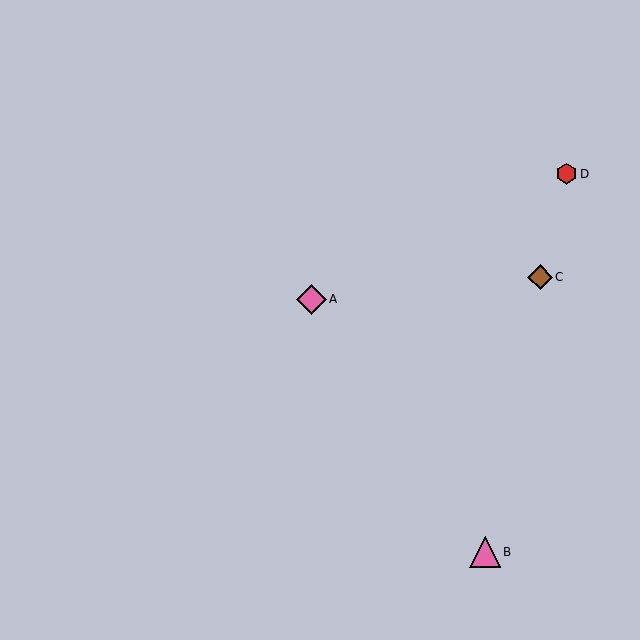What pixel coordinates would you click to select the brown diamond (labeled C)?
Click at (540, 277) to select the brown diamond C.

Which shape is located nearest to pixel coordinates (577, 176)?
The red hexagon (labeled D) at (567, 174) is nearest to that location.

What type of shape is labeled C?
Shape C is a brown diamond.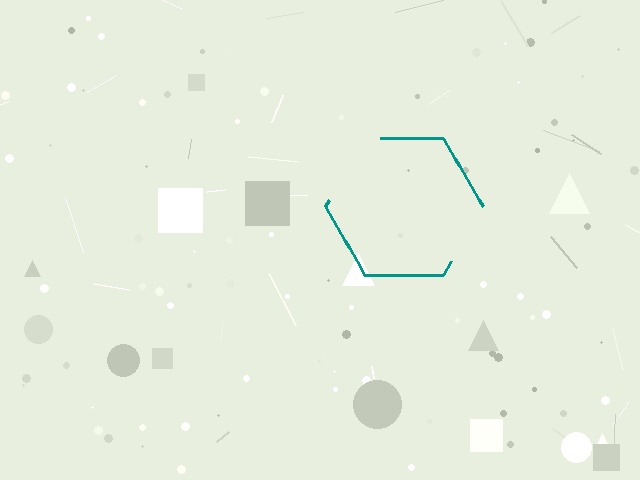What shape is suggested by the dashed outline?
The dashed outline suggests a hexagon.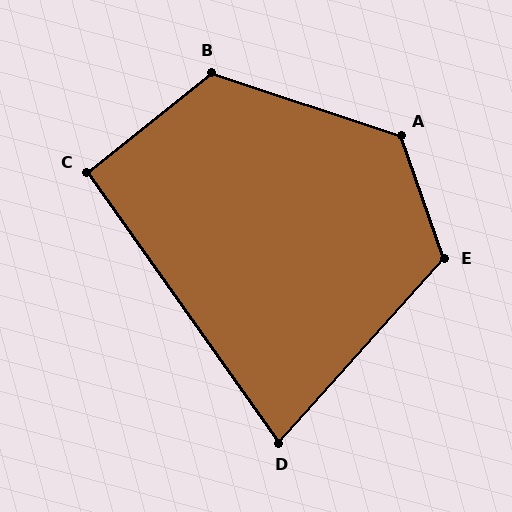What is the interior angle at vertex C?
Approximately 93 degrees (approximately right).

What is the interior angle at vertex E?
Approximately 119 degrees (obtuse).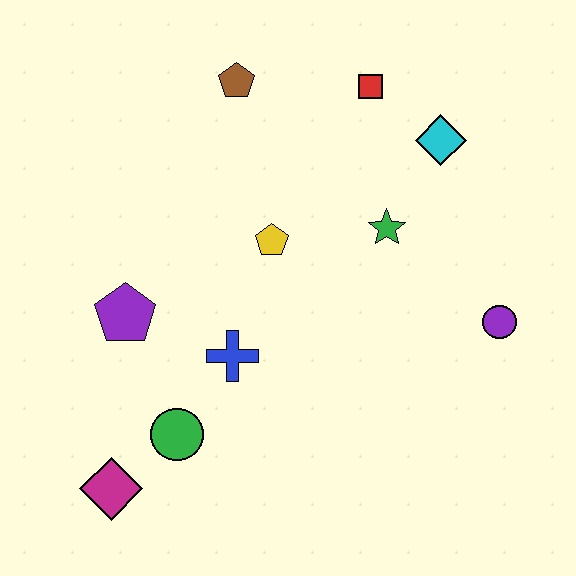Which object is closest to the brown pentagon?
The red square is closest to the brown pentagon.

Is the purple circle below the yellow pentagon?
Yes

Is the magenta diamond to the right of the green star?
No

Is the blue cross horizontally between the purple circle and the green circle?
Yes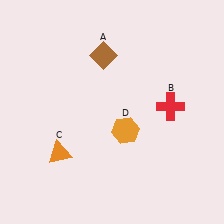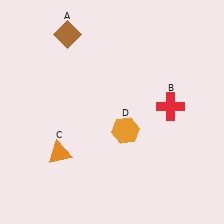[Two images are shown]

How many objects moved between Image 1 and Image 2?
1 object moved between the two images.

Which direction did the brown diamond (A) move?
The brown diamond (A) moved left.